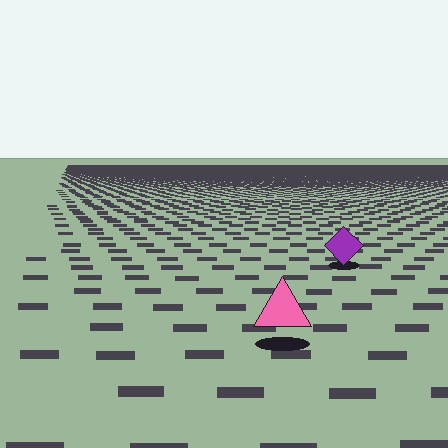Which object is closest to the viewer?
The pink triangle is closest. The texture marks near it are larger and more spread out.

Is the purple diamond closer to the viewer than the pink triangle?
No. The pink triangle is closer — you can tell from the texture gradient: the ground texture is coarser near it.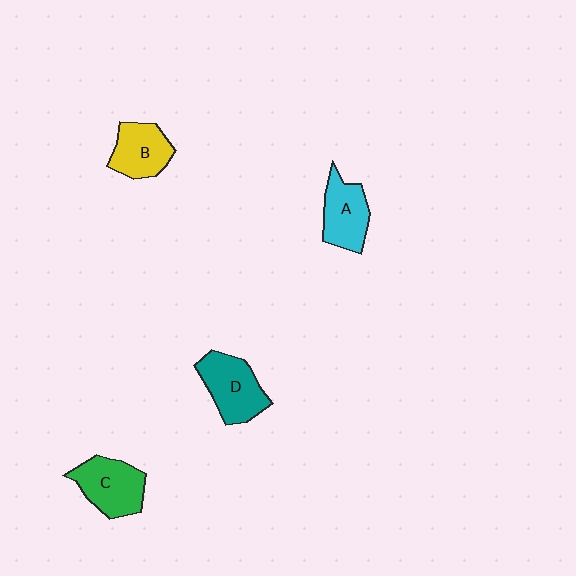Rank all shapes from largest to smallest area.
From largest to smallest: D (teal), C (green), A (cyan), B (yellow).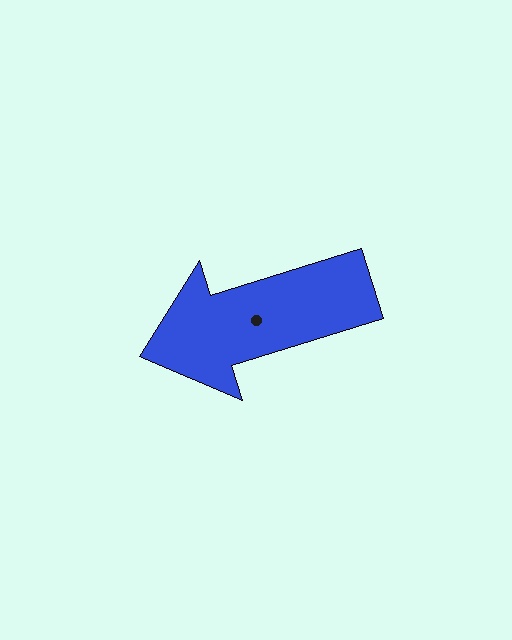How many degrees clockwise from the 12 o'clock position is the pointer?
Approximately 253 degrees.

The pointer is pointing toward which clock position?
Roughly 8 o'clock.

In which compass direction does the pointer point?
West.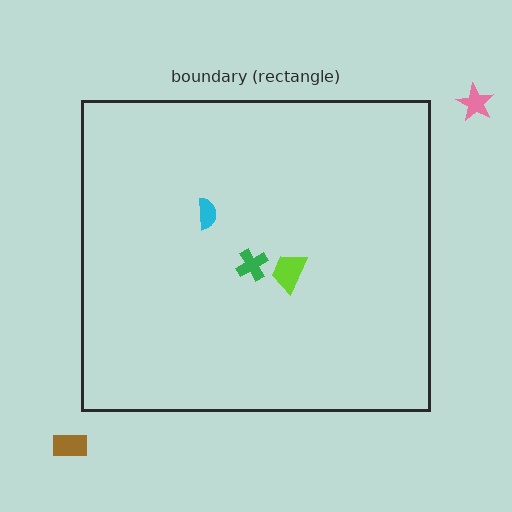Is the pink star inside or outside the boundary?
Outside.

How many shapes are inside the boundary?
3 inside, 2 outside.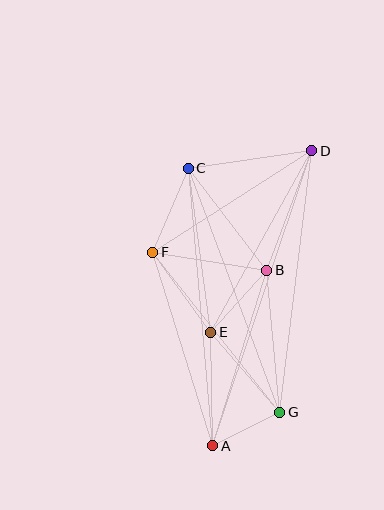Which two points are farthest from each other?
Points A and D are farthest from each other.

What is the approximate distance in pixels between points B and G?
The distance between B and G is approximately 143 pixels.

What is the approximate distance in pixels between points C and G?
The distance between C and G is approximately 260 pixels.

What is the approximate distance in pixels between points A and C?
The distance between A and C is approximately 278 pixels.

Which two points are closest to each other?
Points A and G are closest to each other.